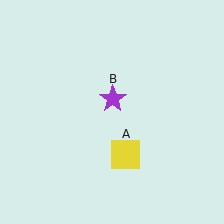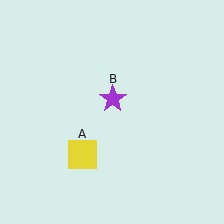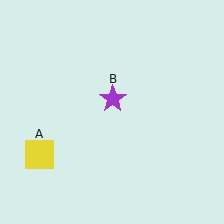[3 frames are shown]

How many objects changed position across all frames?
1 object changed position: yellow square (object A).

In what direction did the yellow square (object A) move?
The yellow square (object A) moved left.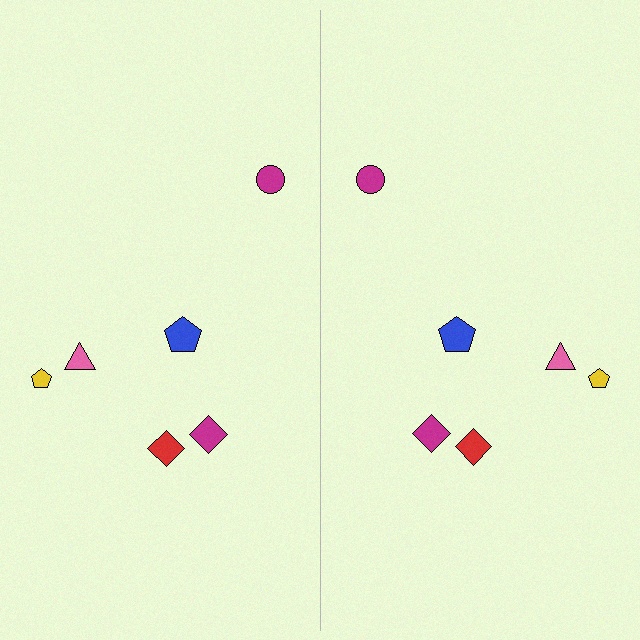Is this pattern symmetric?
Yes, this pattern has bilateral (reflection) symmetry.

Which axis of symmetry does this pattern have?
The pattern has a vertical axis of symmetry running through the center of the image.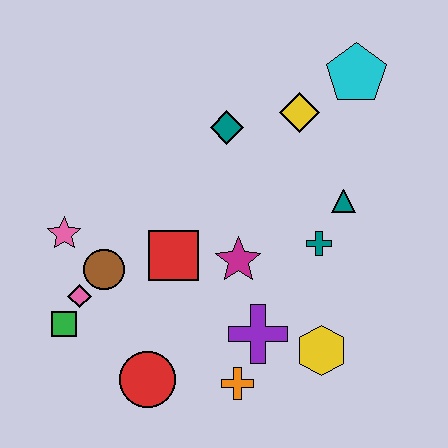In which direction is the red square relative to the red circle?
The red square is above the red circle.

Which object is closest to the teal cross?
The teal triangle is closest to the teal cross.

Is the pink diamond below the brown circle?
Yes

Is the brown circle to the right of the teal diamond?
No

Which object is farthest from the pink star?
The cyan pentagon is farthest from the pink star.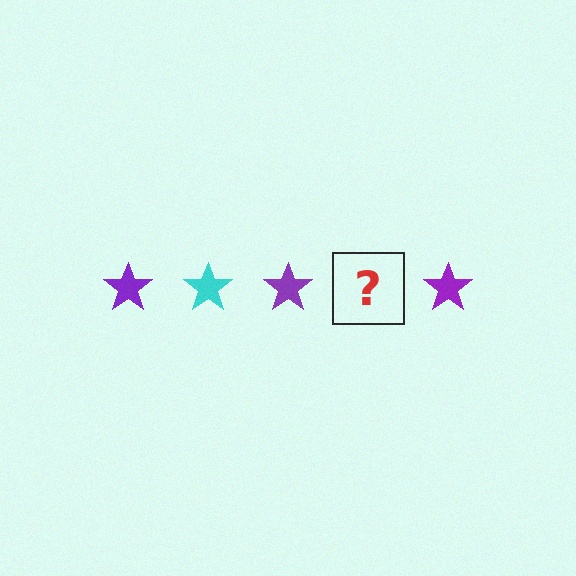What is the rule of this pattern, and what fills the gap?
The rule is that the pattern cycles through purple, cyan stars. The gap should be filled with a cyan star.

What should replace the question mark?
The question mark should be replaced with a cyan star.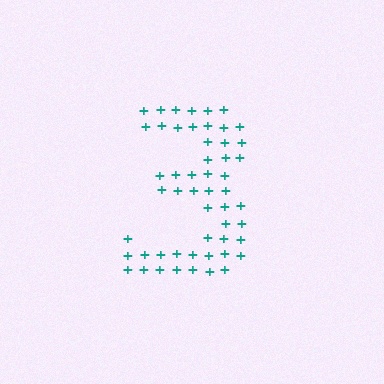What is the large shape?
The large shape is the digit 3.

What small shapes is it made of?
It is made of small plus signs.